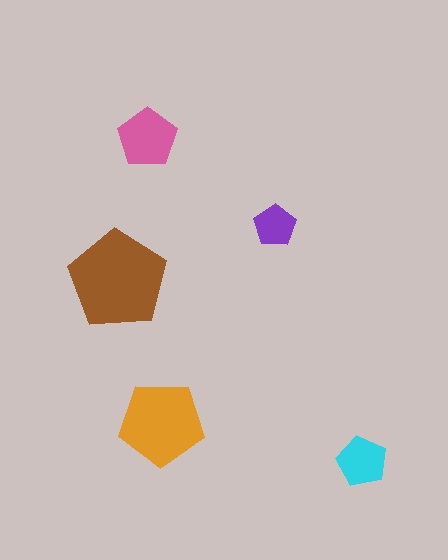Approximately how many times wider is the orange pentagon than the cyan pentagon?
About 1.5 times wider.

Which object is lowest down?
The cyan pentagon is bottommost.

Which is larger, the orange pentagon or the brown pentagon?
The brown one.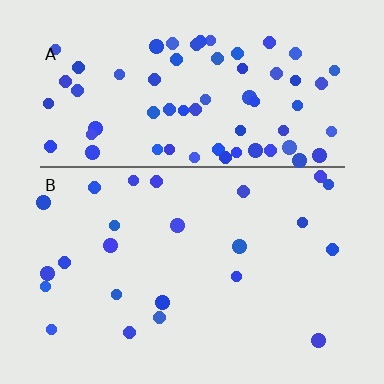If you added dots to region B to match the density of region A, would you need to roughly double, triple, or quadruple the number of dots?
Approximately triple.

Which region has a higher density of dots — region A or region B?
A (the top).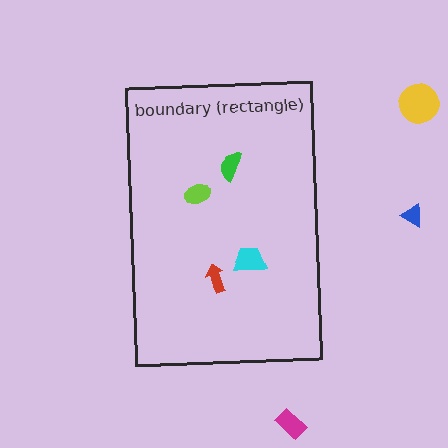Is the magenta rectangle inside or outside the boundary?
Outside.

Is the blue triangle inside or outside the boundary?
Outside.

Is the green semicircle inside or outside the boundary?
Inside.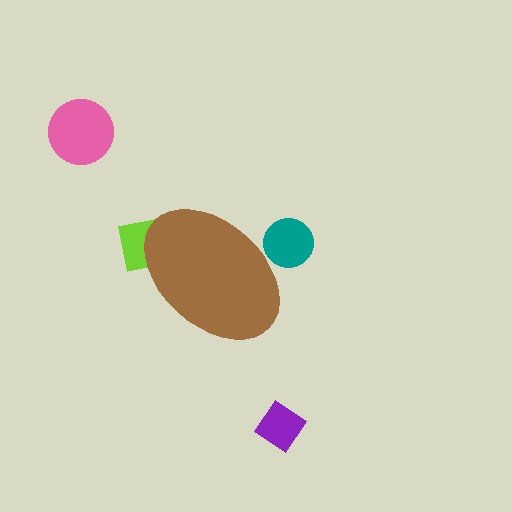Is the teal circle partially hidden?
Yes, the teal circle is partially hidden behind the brown ellipse.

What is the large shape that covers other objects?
A brown ellipse.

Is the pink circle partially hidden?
No, the pink circle is fully visible.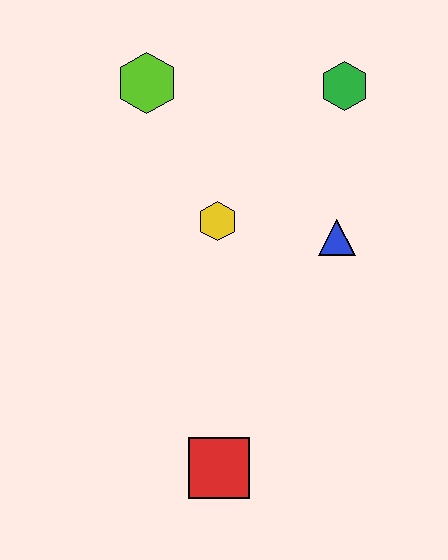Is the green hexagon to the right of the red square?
Yes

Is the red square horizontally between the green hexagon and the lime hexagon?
Yes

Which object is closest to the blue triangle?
The yellow hexagon is closest to the blue triangle.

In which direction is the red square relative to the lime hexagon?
The red square is below the lime hexagon.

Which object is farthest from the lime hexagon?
The red square is farthest from the lime hexagon.